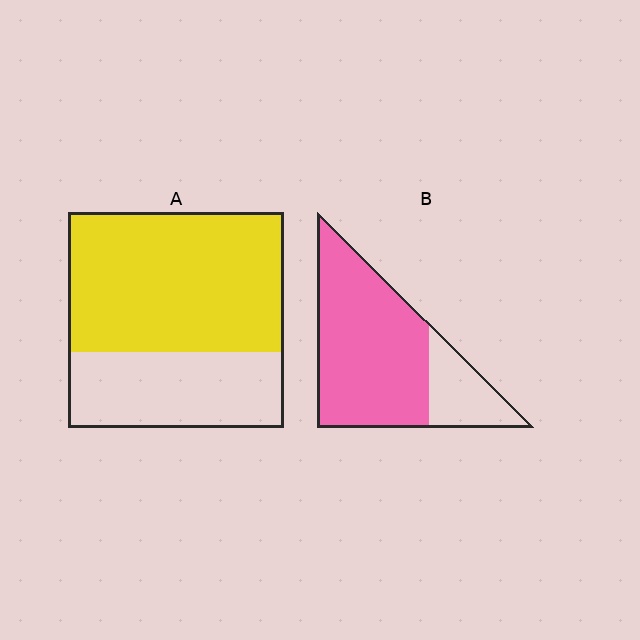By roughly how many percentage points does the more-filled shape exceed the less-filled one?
By roughly 10 percentage points (B over A).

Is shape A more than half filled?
Yes.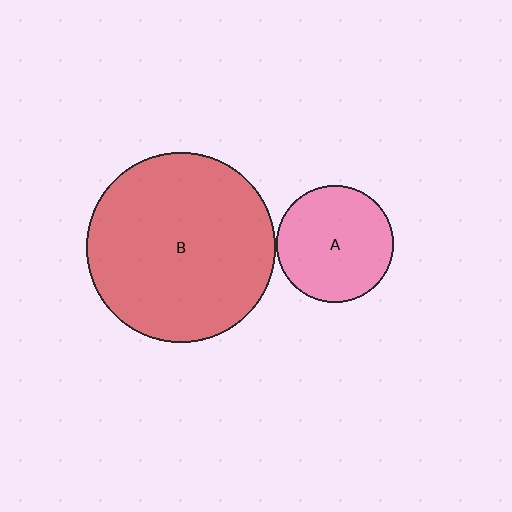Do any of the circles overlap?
No, none of the circles overlap.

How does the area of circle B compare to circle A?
Approximately 2.7 times.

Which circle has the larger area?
Circle B (red).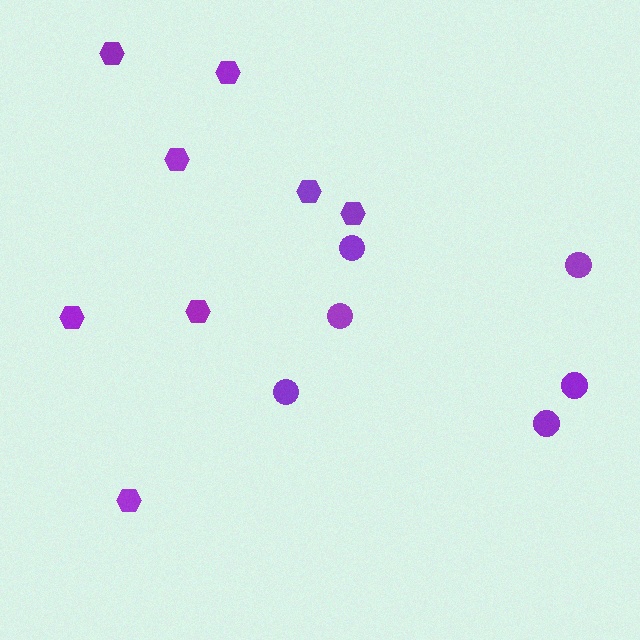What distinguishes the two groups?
There are 2 groups: one group of circles (6) and one group of hexagons (8).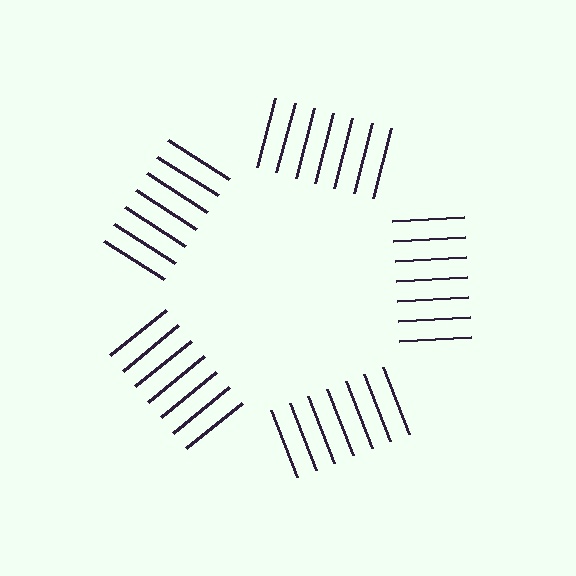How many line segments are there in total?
35 — 7 along each of the 5 edges.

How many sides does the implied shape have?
5 sides — the line-ends trace a pentagon.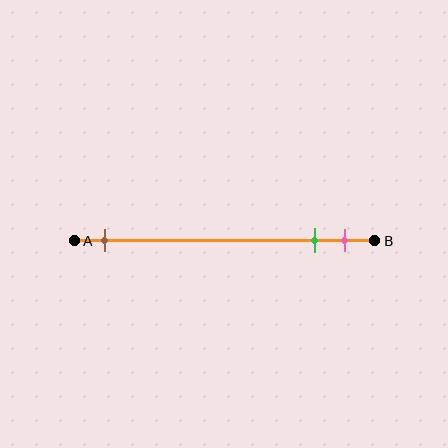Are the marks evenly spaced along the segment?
No, the marks are not evenly spaced.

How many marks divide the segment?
There are 3 marks dividing the segment.